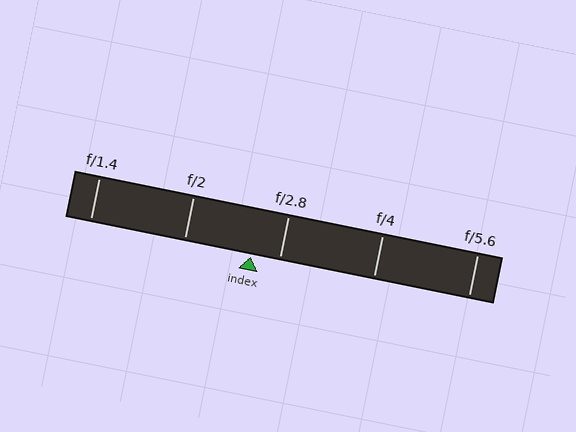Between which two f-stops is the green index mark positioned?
The index mark is between f/2 and f/2.8.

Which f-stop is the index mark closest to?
The index mark is closest to f/2.8.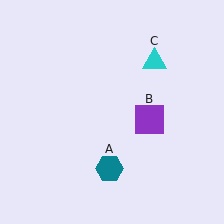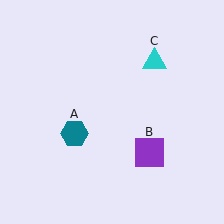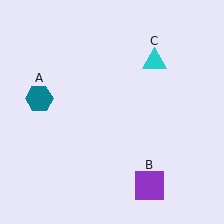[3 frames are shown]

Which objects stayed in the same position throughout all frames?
Cyan triangle (object C) remained stationary.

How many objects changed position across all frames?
2 objects changed position: teal hexagon (object A), purple square (object B).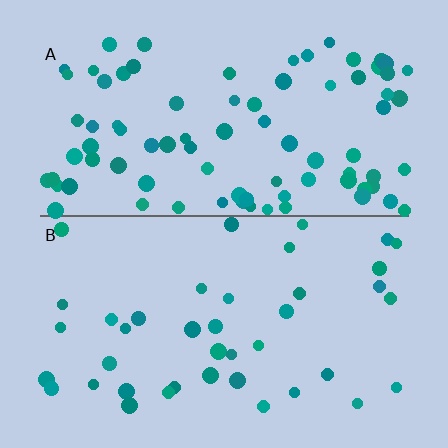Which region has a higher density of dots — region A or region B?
A (the top).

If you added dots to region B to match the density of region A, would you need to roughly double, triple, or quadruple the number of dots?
Approximately double.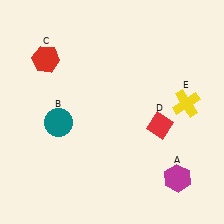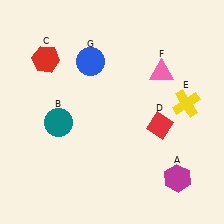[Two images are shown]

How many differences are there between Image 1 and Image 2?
There are 2 differences between the two images.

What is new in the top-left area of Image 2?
A blue circle (G) was added in the top-left area of Image 2.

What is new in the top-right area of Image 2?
A pink triangle (F) was added in the top-right area of Image 2.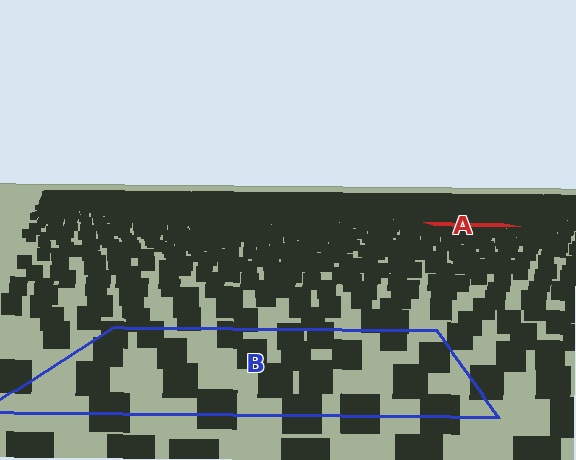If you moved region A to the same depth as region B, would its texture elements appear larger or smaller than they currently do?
They would appear larger. At a closer depth, the same texture elements are projected at a bigger on-screen size.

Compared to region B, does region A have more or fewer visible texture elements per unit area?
Region A has more texture elements per unit area — they are packed more densely because it is farther away.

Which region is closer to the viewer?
Region B is closer. The texture elements there are larger and more spread out.